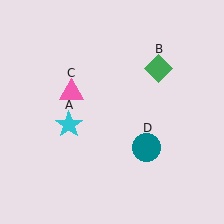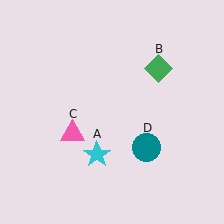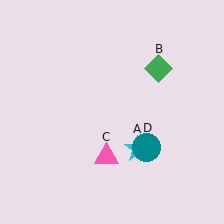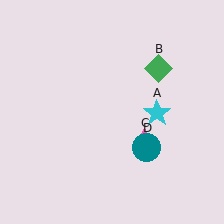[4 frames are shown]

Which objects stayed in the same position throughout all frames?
Green diamond (object B) and teal circle (object D) remained stationary.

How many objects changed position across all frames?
2 objects changed position: cyan star (object A), pink triangle (object C).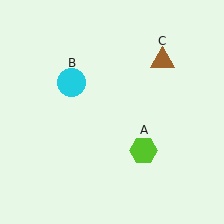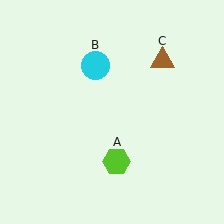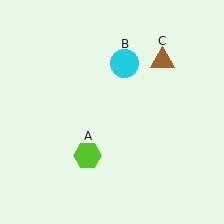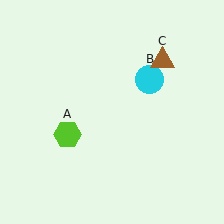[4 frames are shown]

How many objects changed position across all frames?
2 objects changed position: lime hexagon (object A), cyan circle (object B).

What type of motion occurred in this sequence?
The lime hexagon (object A), cyan circle (object B) rotated clockwise around the center of the scene.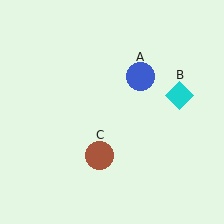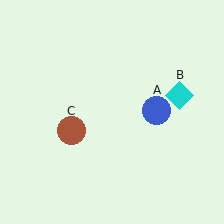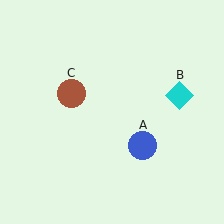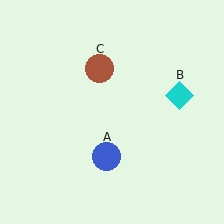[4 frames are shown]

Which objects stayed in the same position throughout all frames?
Cyan diamond (object B) remained stationary.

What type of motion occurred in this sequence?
The blue circle (object A), brown circle (object C) rotated clockwise around the center of the scene.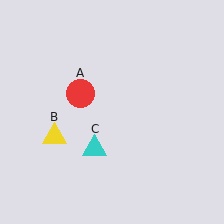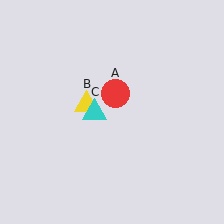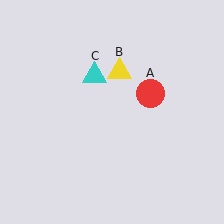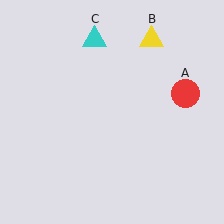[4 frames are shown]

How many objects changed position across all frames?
3 objects changed position: red circle (object A), yellow triangle (object B), cyan triangle (object C).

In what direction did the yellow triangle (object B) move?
The yellow triangle (object B) moved up and to the right.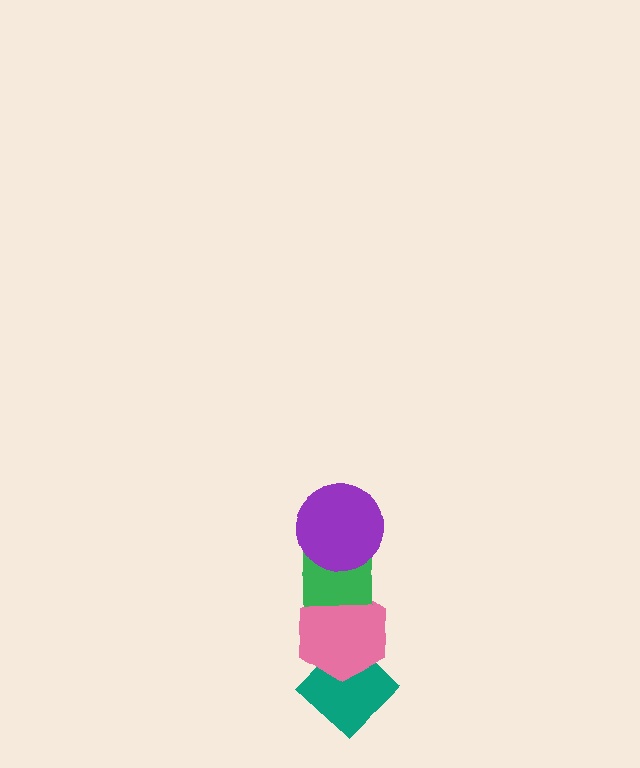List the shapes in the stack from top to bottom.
From top to bottom: the purple circle, the green square, the pink hexagon, the teal diamond.